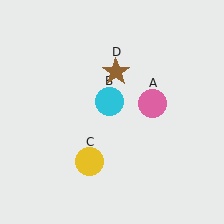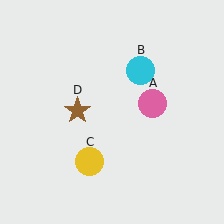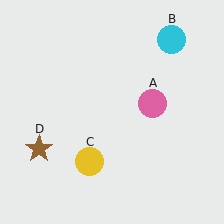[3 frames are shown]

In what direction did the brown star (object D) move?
The brown star (object D) moved down and to the left.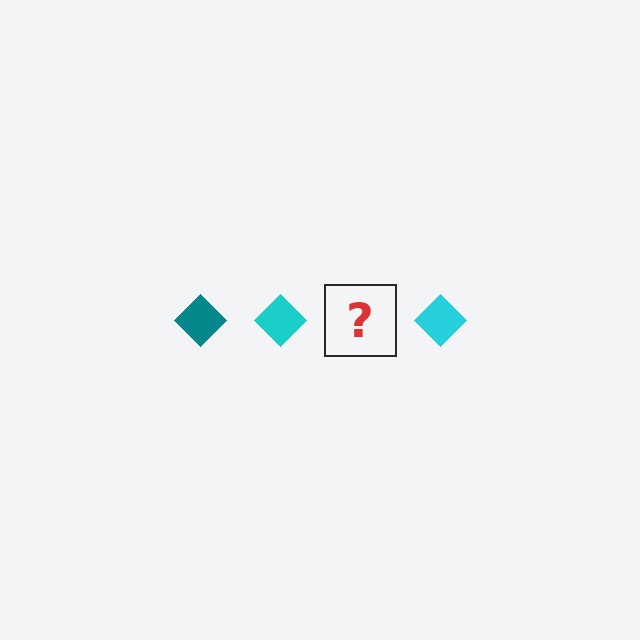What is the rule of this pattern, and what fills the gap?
The rule is that the pattern cycles through teal, cyan diamonds. The gap should be filled with a teal diamond.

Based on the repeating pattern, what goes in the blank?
The blank should be a teal diamond.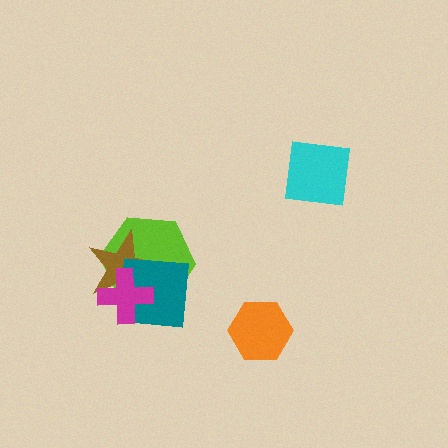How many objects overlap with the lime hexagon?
3 objects overlap with the lime hexagon.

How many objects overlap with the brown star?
3 objects overlap with the brown star.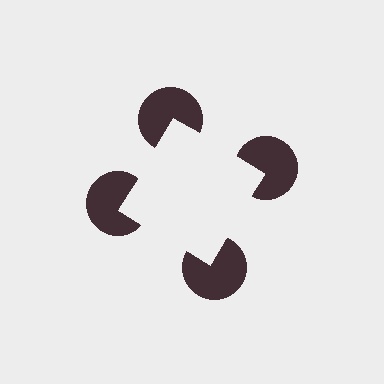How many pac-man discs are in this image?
There are 4 — one at each vertex of the illusory square.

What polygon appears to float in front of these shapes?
An illusory square — its edges are inferred from the aligned wedge cuts in the pac-man discs, not physically drawn.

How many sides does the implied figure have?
4 sides.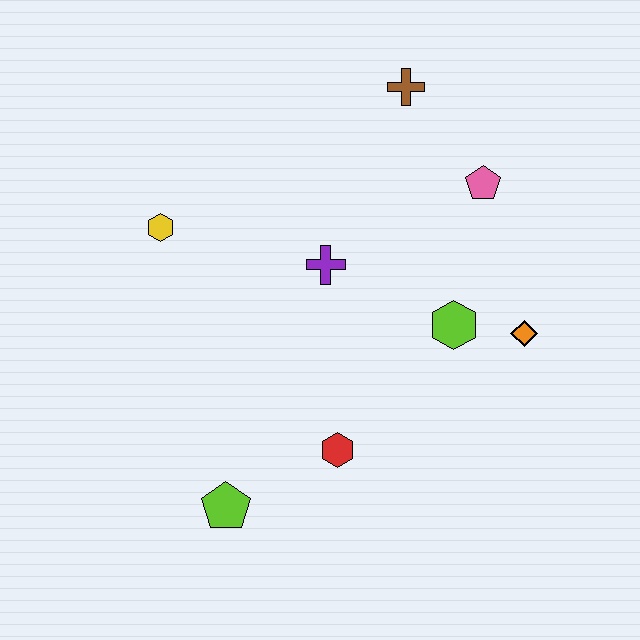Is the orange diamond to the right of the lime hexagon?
Yes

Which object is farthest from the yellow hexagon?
The orange diamond is farthest from the yellow hexagon.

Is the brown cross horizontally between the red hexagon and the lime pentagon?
No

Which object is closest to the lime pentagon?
The red hexagon is closest to the lime pentagon.